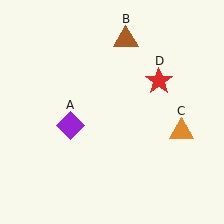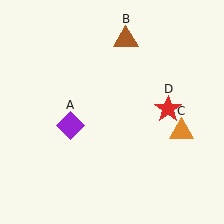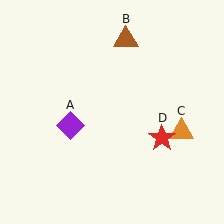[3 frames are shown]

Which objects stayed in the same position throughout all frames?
Purple diamond (object A) and brown triangle (object B) and orange triangle (object C) remained stationary.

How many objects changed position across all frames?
1 object changed position: red star (object D).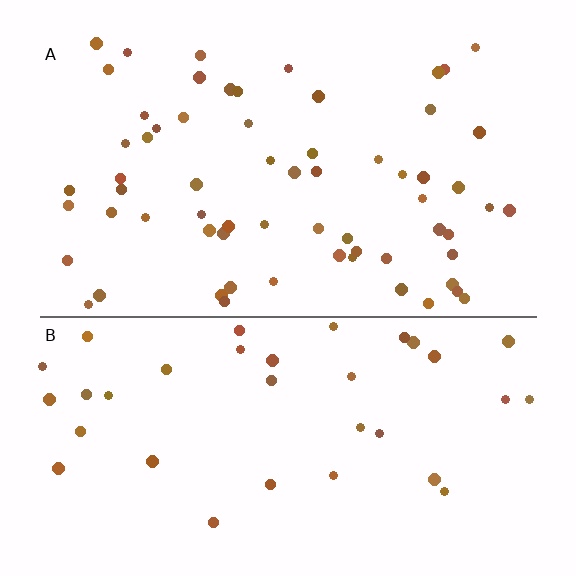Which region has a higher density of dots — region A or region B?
A (the top).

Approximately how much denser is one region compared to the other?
Approximately 1.8× — region A over region B.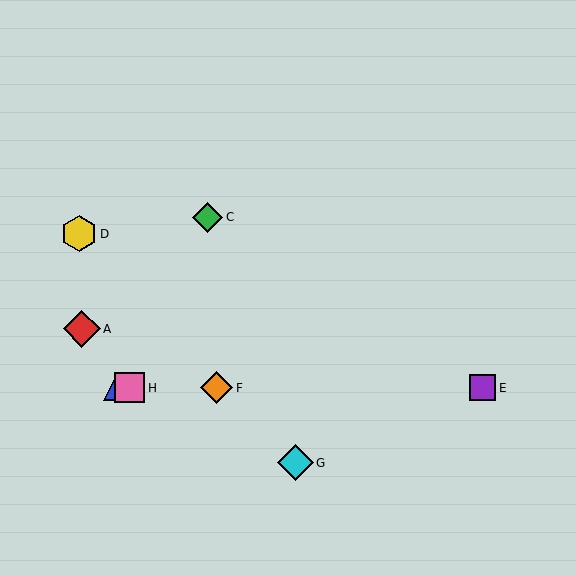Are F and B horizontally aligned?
Yes, both are at y≈388.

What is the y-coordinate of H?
Object H is at y≈388.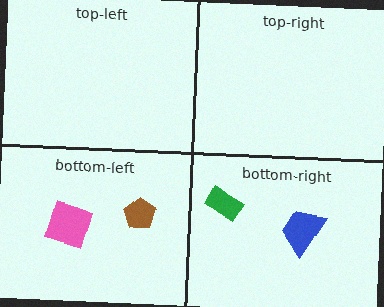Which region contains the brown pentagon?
The bottom-left region.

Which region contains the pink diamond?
The bottom-left region.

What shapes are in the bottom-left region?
The pink diamond, the brown pentagon.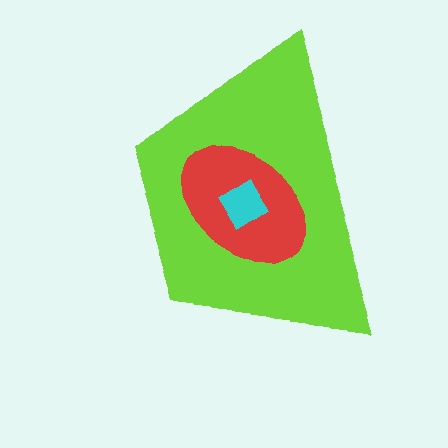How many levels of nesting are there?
3.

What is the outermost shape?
The lime trapezoid.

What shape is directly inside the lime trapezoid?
The red ellipse.